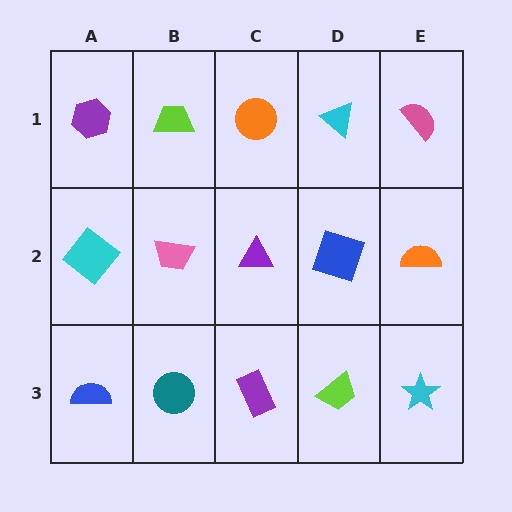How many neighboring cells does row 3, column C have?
3.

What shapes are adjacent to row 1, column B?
A pink trapezoid (row 2, column B), a purple hexagon (row 1, column A), an orange circle (row 1, column C).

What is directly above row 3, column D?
A blue square.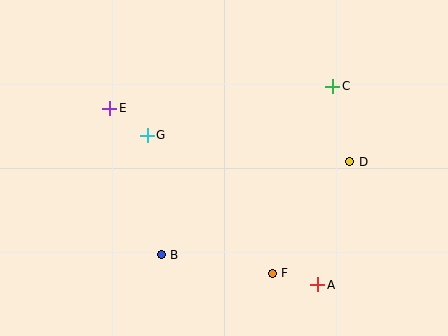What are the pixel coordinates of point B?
Point B is at (161, 255).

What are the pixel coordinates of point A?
Point A is at (318, 285).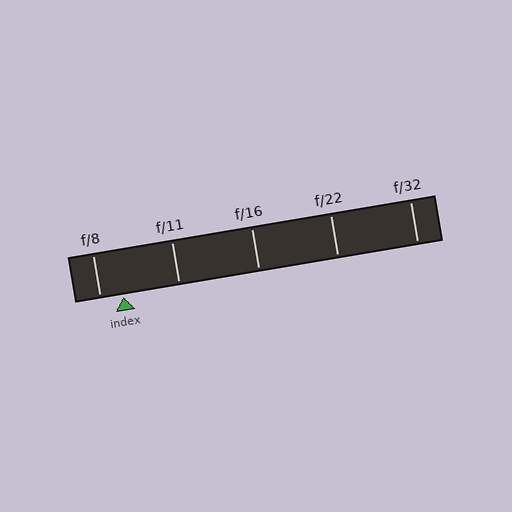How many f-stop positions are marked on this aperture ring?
There are 5 f-stop positions marked.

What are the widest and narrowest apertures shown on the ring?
The widest aperture shown is f/8 and the narrowest is f/32.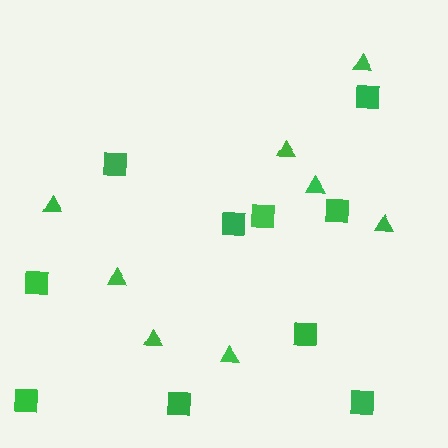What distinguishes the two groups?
There are 2 groups: one group of triangles (8) and one group of squares (10).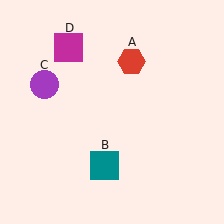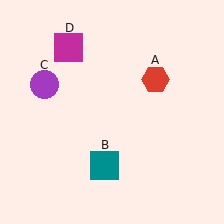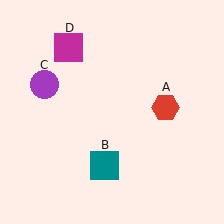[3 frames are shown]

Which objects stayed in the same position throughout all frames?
Teal square (object B) and purple circle (object C) and magenta square (object D) remained stationary.